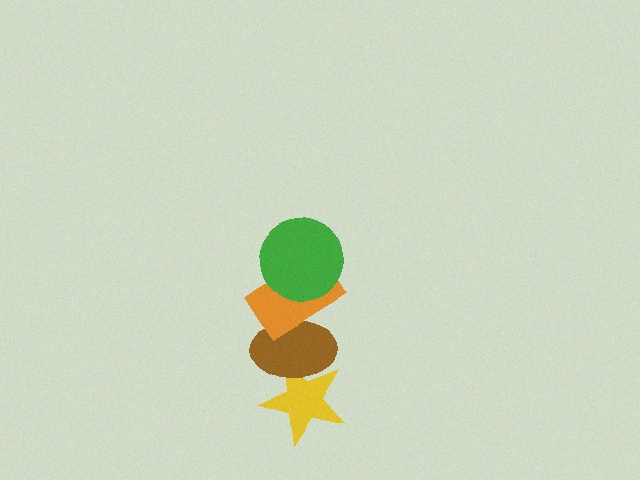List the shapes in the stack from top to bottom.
From top to bottom: the green circle, the orange rectangle, the brown ellipse, the yellow star.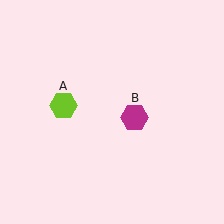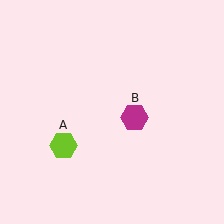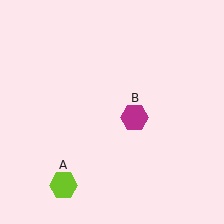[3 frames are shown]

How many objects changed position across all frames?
1 object changed position: lime hexagon (object A).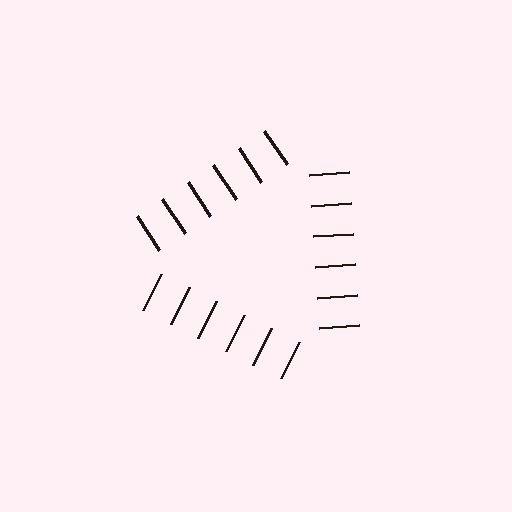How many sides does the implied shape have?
3 sides — the line-ends trace a triangle.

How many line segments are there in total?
18 — 6 along each of the 3 edges.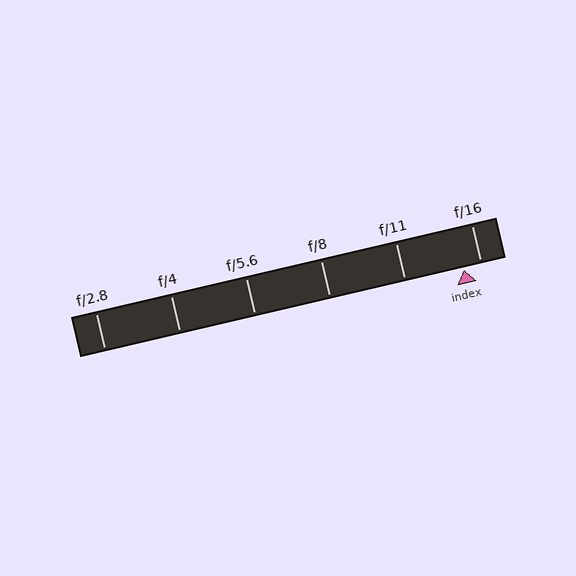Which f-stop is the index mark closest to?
The index mark is closest to f/16.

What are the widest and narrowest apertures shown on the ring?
The widest aperture shown is f/2.8 and the narrowest is f/16.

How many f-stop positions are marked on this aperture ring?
There are 6 f-stop positions marked.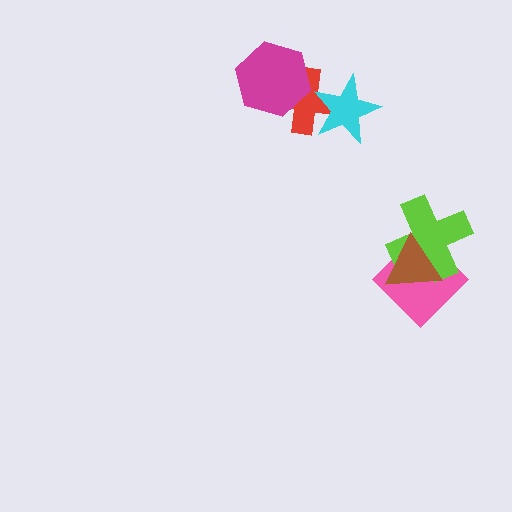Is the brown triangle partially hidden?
No, no other shape covers it.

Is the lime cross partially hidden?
Yes, it is partially covered by another shape.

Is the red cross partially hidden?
Yes, it is partially covered by another shape.